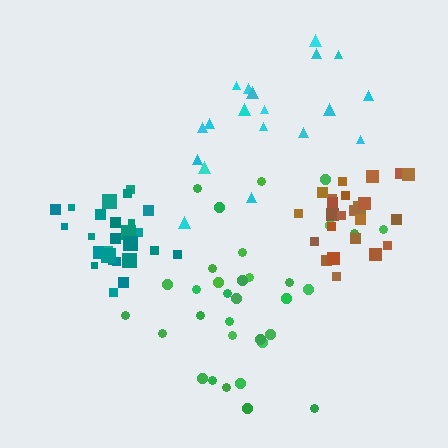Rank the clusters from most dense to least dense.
teal, brown, cyan, green.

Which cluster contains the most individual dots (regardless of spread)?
Green (33).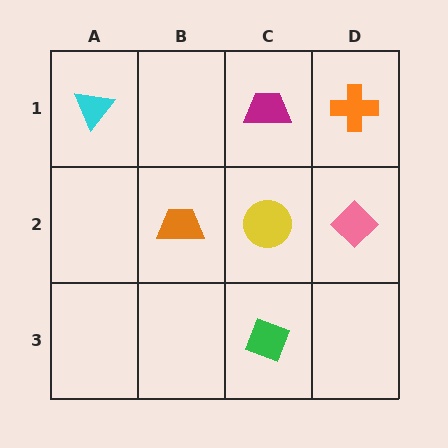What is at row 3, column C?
A green diamond.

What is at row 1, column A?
A cyan triangle.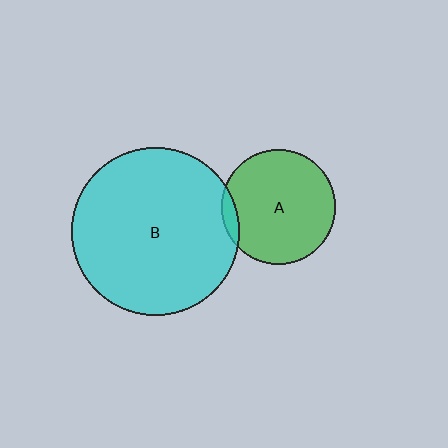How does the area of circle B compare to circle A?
Approximately 2.2 times.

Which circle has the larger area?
Circle B (cyan).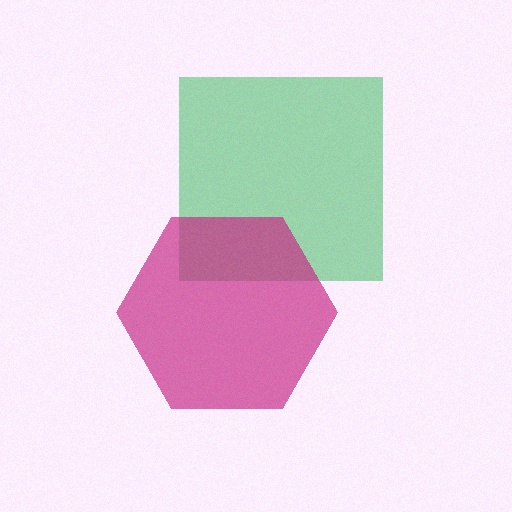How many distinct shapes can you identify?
There are 2 distinct shapes: a green square, a magenta hexagon.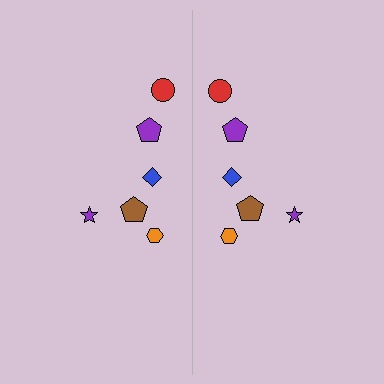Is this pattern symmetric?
Yes, this pattern has bilateral (reflection) symmetry.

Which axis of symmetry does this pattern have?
The pattern has a vertical axis of symmetry running through the center of the image.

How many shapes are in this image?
There are 12 shapes in this image.